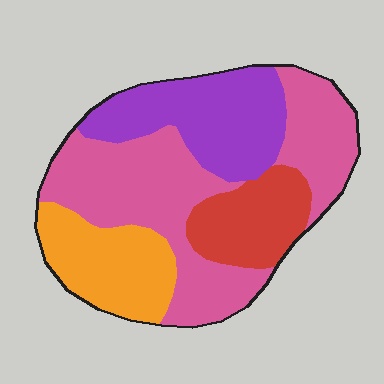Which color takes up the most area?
Pink, at roughly 45%.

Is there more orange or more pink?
Pink.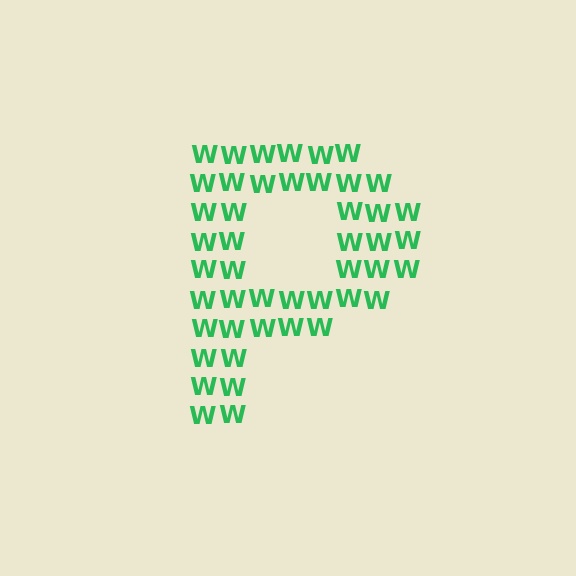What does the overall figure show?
The overall figure shows the letter P.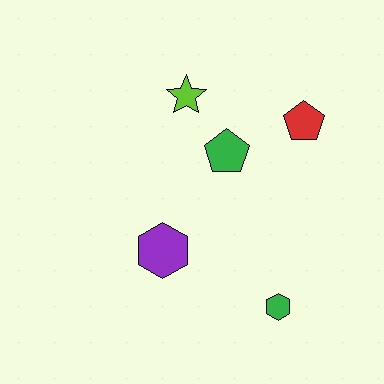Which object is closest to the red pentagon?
The green pentagon is closest to the red pentagon.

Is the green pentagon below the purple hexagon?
No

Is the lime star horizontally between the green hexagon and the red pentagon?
No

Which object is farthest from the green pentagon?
The green hexagon is farthest from the green pentagon.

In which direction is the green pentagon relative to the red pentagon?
The green pentagon is to the left of the red pentagon.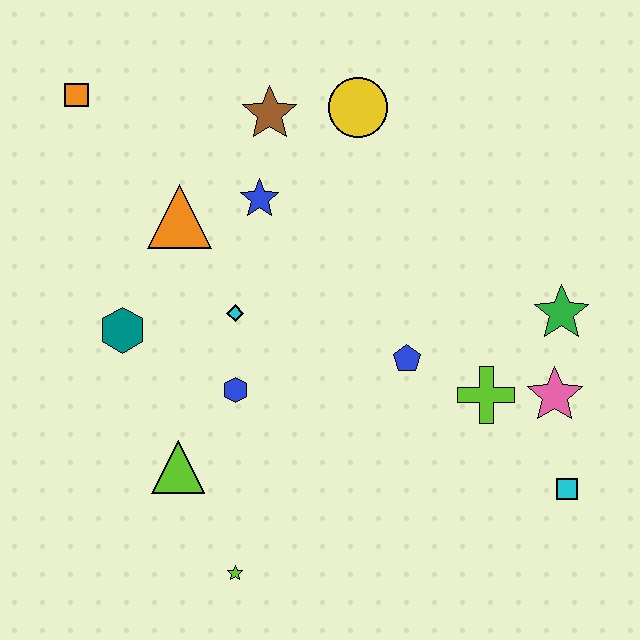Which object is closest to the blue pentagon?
The lime cross is closest to the blue pentagon.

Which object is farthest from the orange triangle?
The cyan square is farthest from the orange triangle.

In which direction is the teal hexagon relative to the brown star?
The teal hexagon is below the brown star.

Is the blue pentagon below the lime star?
No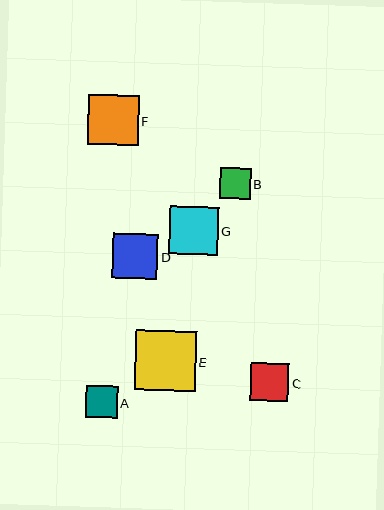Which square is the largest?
Square E is the largest with a size of approximately 60 pixels.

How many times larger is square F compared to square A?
Square F is approximately 1.6 times the size of square A.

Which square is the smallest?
Square B is the smallest with a size of approximately 31 pixels.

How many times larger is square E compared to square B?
Square E is approximately 1.9 times the size of square B.